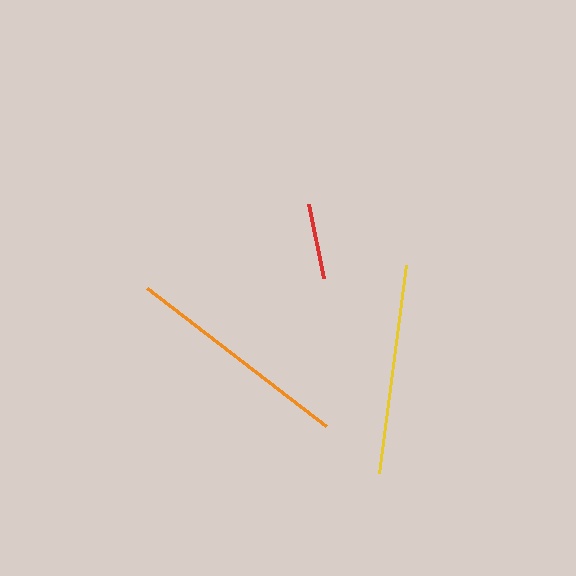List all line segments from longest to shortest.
From longest to shortest: orange, yellow, red.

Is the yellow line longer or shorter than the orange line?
The orange line is longer than the yellow line.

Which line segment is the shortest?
The red line is the shortest at approximately 75 pixels.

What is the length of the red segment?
The red segment is approximately 75 pixels long.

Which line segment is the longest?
The orange line is the longest at approximately 225 pixels.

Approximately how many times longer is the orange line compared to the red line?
The orange line is approximately 3.0 times the length of the red line.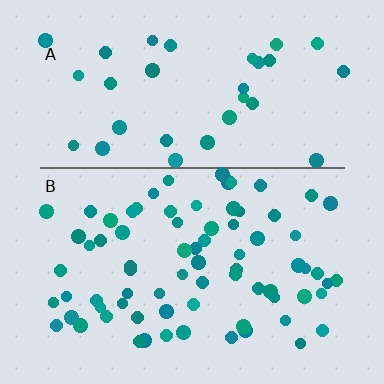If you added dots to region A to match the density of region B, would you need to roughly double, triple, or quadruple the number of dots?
Approximately double.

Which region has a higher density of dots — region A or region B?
B (the bottom).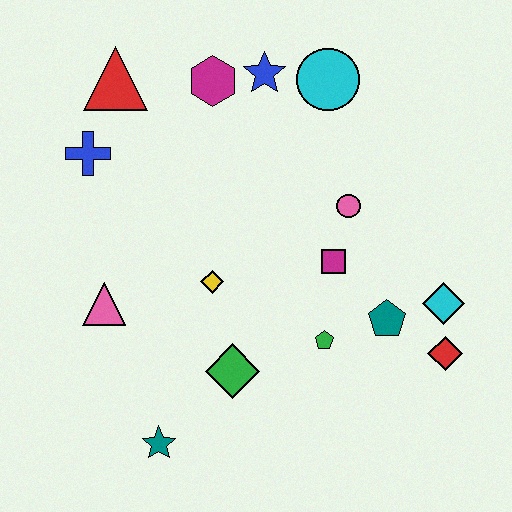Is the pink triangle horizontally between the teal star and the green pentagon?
No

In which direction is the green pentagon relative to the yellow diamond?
The green pentagon is to the right of the yellow diamond.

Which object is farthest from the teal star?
The cyan circle is farthest from the teal star.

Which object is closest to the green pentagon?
The teal pentagon is closest to the green pentagon.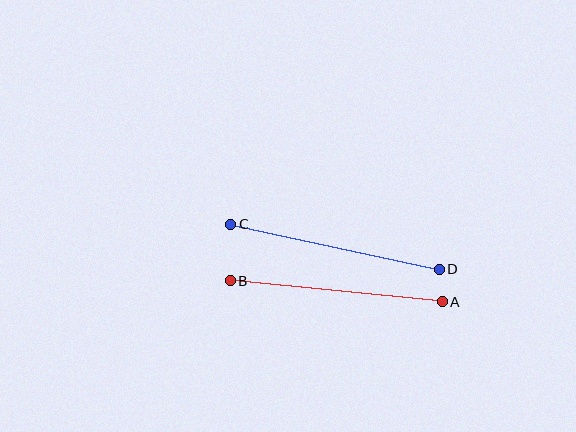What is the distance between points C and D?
The distance is approximately 214 pixels.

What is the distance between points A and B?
The distance is approximately 213 pixels.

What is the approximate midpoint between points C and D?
The midpoint is at approximately (335, 247) pixels.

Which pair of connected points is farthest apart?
Points C and D are farthest apart.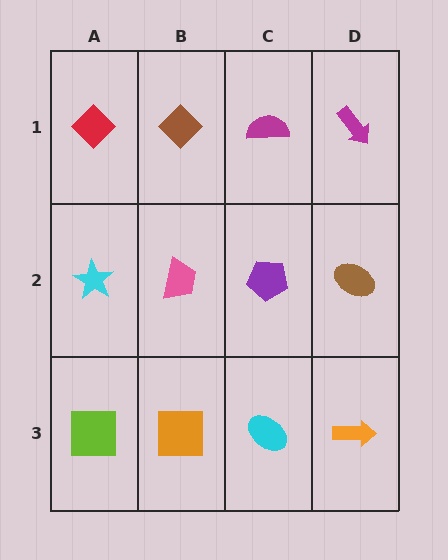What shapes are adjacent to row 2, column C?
A magenta semicircle (row 1, column C), a cyan ellipse (row 3, column C), a pink trapezoid (row 2, column B), a brown ellipse (row 2, column D).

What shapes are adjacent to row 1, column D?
A brown ellipse (row 2, column D), a magenta semicircle (row 1, column C).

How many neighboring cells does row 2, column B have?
4.